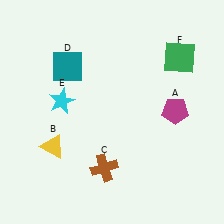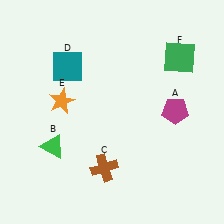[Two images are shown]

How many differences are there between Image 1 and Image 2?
There are 2 differences between the two images.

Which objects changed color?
B changed from yellow to green. E changed from cyan to orange.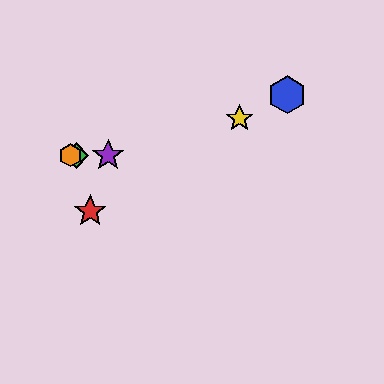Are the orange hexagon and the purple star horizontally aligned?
Yes, both are at y≈155.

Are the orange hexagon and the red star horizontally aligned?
No, the orange hexagon is at y≈155 and the red star is at y≈211.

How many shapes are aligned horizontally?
3 shapes (the green diamond, the purple star, the orange hexagon) are aligned horizontally.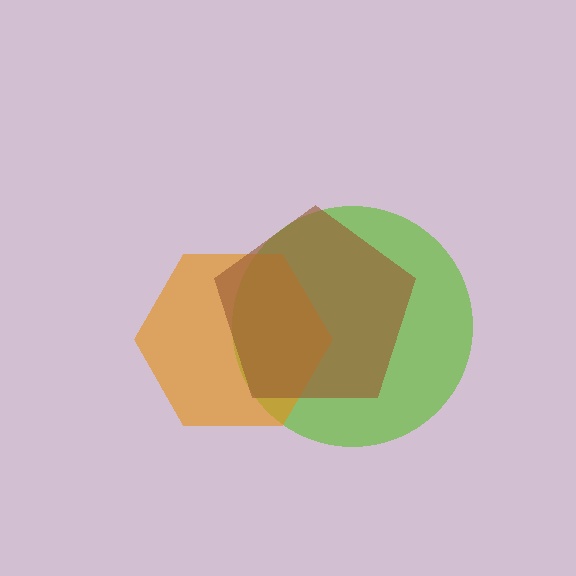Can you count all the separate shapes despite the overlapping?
Yes, there are 3 separate shapes.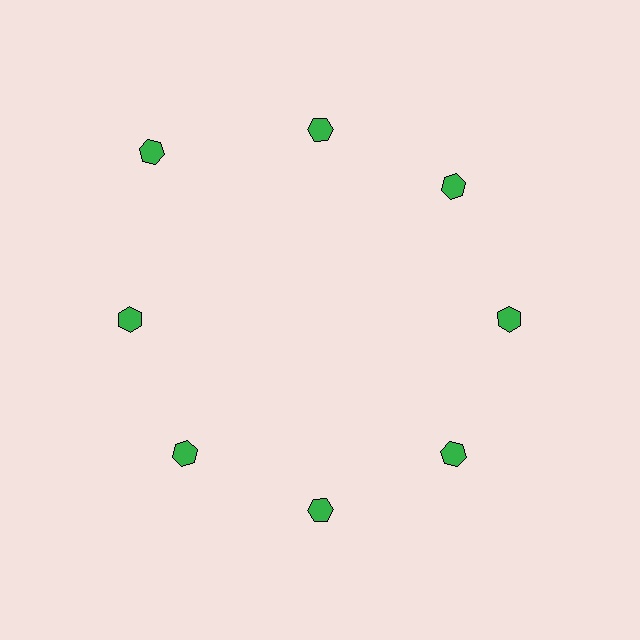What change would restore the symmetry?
The symmetry would be restored by moving it inward, back onto the ring so that all 8 hexagons sit at equal angles and equal distance from the center.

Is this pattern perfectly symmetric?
No. The 8 green hexagons are arranged in a ring, but one element near the 10 o'clock position is pushed outward from the center, breaking the 8-fold rotational symmetry.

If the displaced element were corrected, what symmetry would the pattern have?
It would have 8-fold rotational symmetry — the pattern would map onto itself every 45 degrees.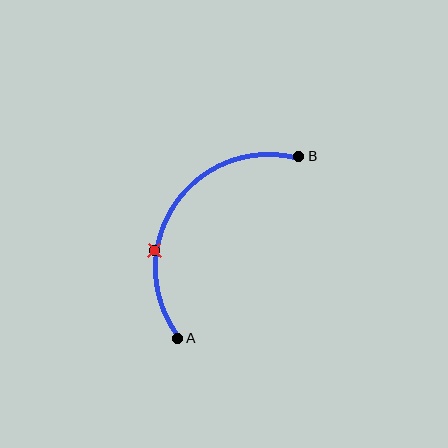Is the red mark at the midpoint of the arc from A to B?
No. The red mark lies on the arc but is closer to endpoint A. The arc midpoint would be at the point on the curve equidistant along the arc from both A and B.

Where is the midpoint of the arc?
The arc midpoint is the point on the curve farthest from the straight line joining A and B. It sits above and to the left of that line.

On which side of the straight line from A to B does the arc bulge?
The arc bulges above and to the left of the straight line connecting A and B.